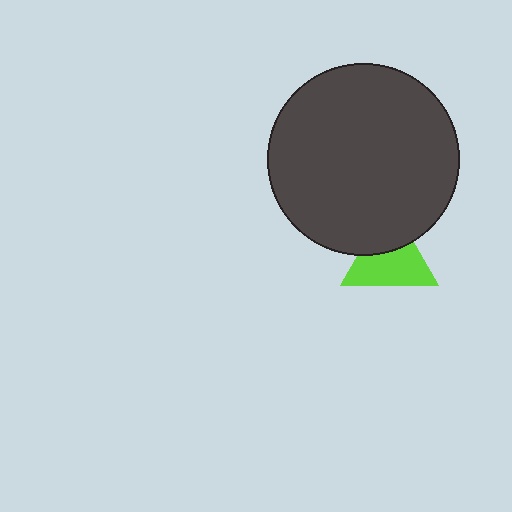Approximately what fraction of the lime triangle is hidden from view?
Roughly 36% of the lime triangle is hidden behind the dark gray circle.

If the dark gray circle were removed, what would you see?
You would see the complete lime triangle.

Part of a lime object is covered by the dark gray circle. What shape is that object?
It is a triangle.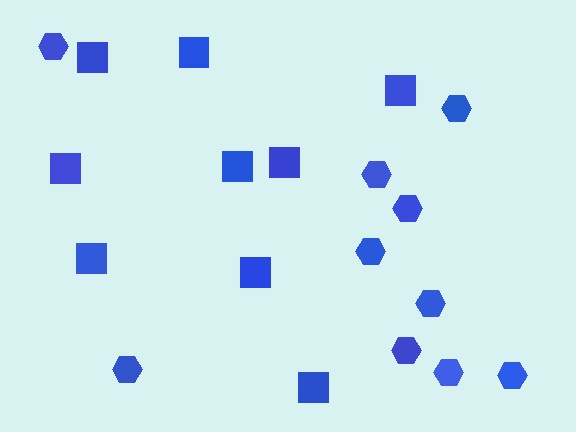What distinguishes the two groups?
There are 2 groups: one group of squares (9) and one group of hexagons (10).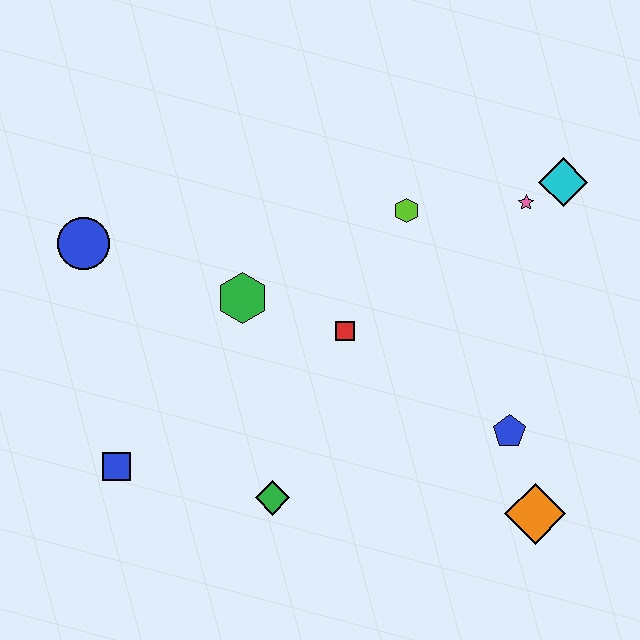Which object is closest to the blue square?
The green diamond is closest to the blue square.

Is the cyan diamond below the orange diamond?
No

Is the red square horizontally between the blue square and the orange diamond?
Yes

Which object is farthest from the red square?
The blue circle is farthest from the red square.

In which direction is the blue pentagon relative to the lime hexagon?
The blue pentagon is below the lime hexagon.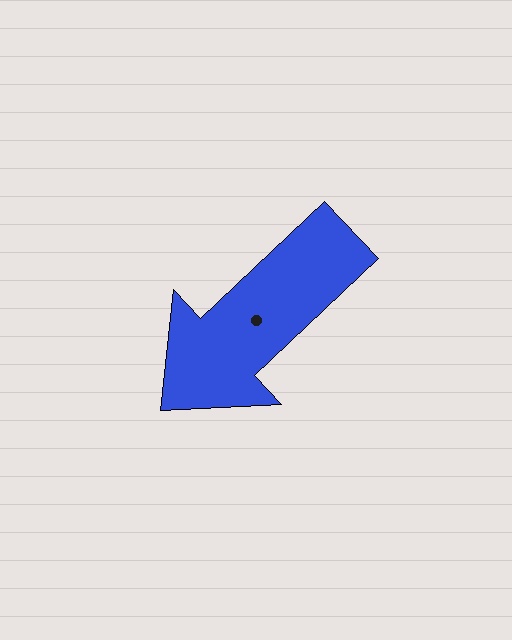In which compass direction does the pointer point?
Southwest.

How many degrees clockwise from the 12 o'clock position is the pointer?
Approximately 227 degrees.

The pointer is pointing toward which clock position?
Roughly 8 o'clock.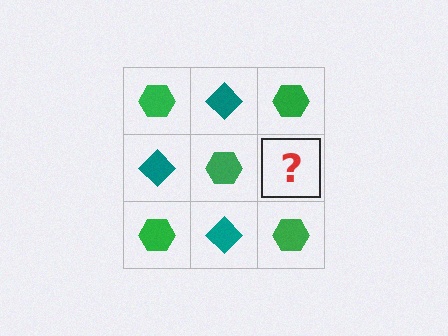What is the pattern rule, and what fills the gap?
The rule is that it alternates green hexagon and teal diamond in a checkerboard pattern. The gap should be filled with a teal diamond.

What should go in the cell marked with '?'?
The missing cell should contain a teal diamond.